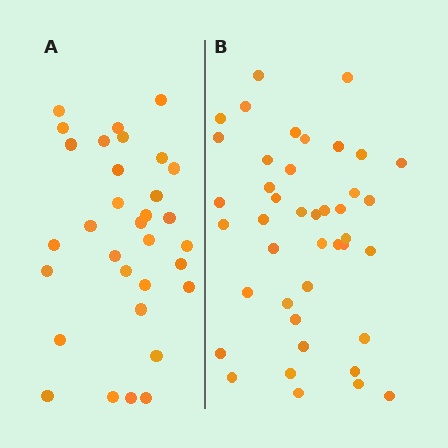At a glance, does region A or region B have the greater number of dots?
Region B (the right region) has more dots.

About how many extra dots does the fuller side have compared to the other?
Region B has roughly 10 or so more dots than region A.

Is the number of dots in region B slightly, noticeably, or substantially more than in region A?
Region B has noticeably more, but not dramatically so. The ratio is roughly 1.3 to 1.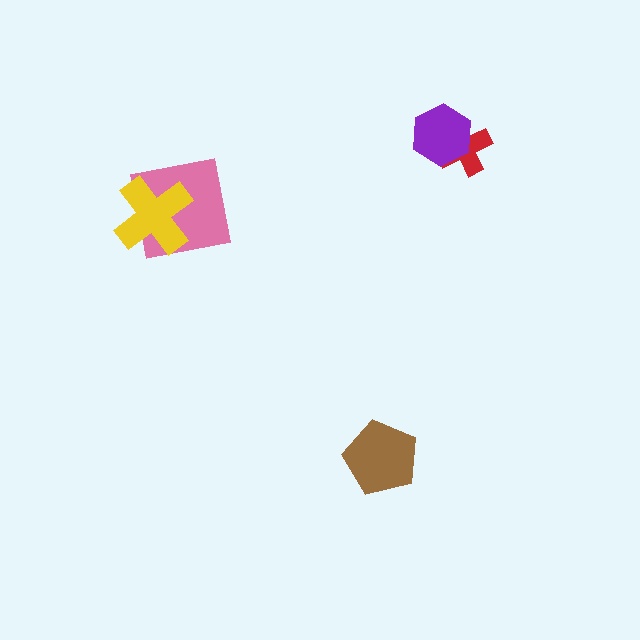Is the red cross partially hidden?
Yes, it is partially covered by another shape.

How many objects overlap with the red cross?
1 object overlaps with the red cross.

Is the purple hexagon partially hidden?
No, no other shape covers it.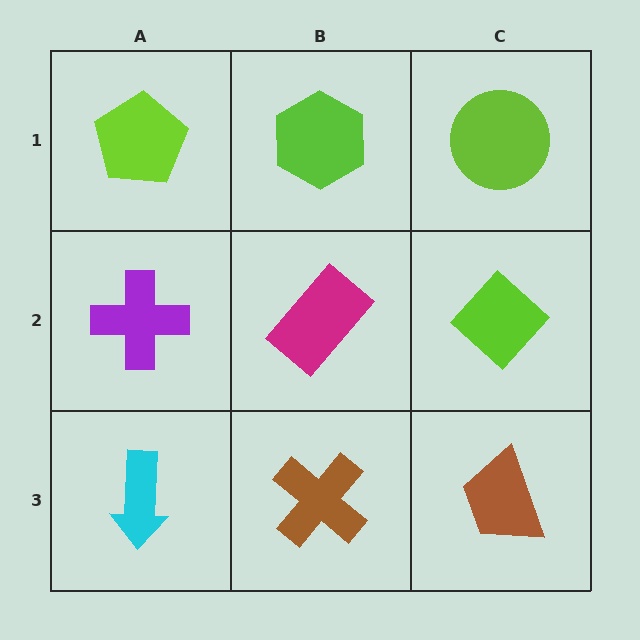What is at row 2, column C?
A lime diamond.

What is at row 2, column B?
A magenta rectangle.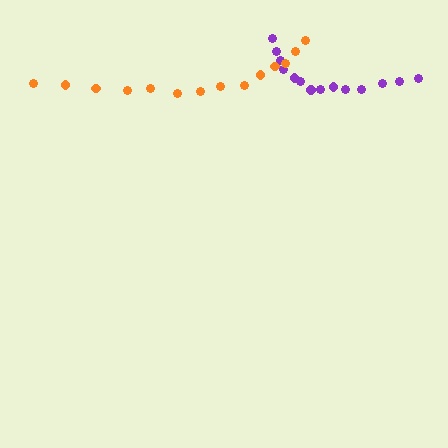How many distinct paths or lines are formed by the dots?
There are 2 distinct paths.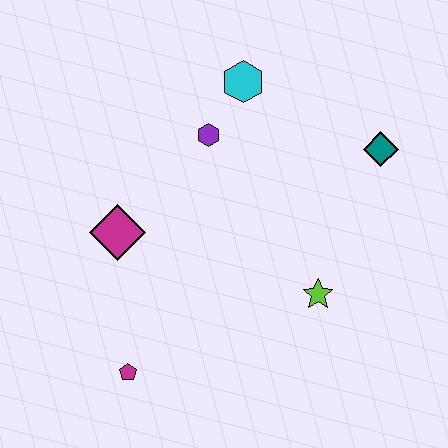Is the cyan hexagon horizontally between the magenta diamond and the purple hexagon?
No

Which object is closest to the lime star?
The teal diamond is closest to the lime star.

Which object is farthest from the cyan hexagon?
The magenta pentagon is farthest from the cyan hexagon.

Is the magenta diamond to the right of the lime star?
No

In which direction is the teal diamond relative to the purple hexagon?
The teal diamond is to the right of the purple hexagon.